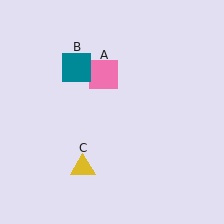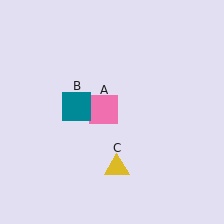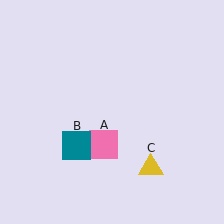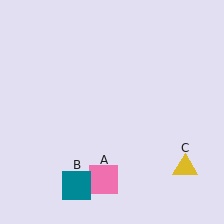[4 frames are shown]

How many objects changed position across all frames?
3 objects changed position: pink square (object A), teal square (object B), yellow triangle (object C).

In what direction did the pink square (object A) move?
The pink square (object A) moved down.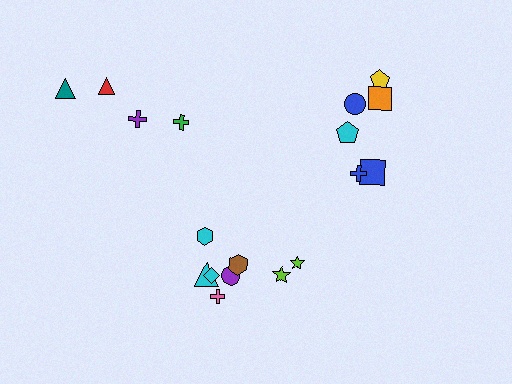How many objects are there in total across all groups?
There are 18 objects.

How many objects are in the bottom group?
There are 8 objects.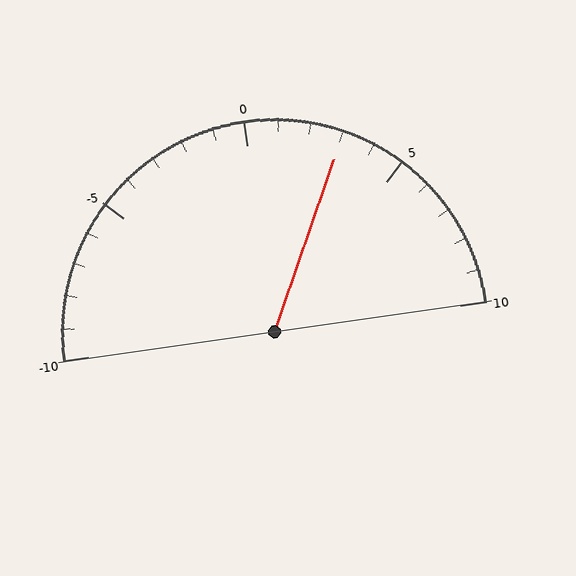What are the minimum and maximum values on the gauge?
The gauge ranges from -10 to 10.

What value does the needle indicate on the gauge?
The needle indicates approximately 3.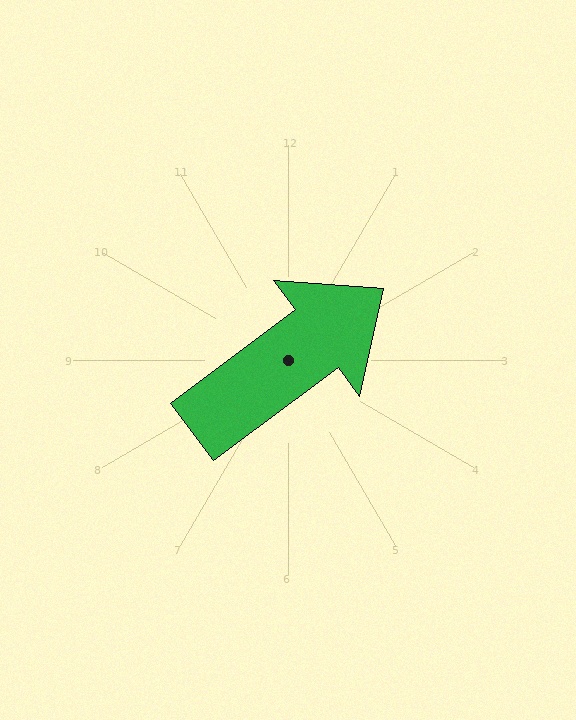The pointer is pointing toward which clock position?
Roughly 2 o'clock.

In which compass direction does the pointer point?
Northeast.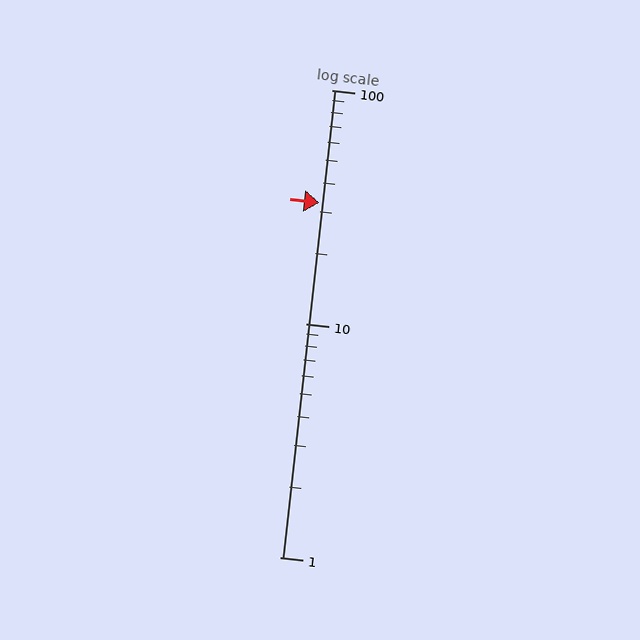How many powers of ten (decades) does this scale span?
The scale spans 2 decades, from 1 to 100.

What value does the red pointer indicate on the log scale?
The pointer indicates approximately 33.